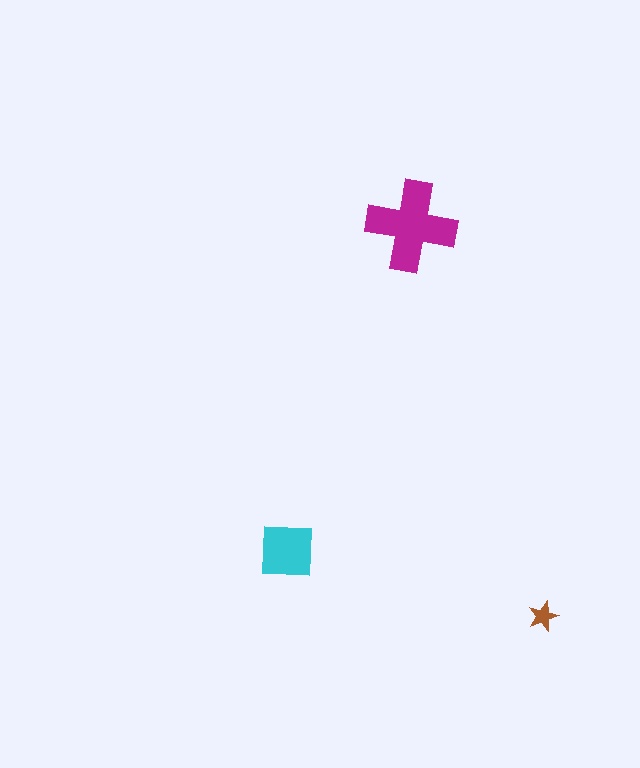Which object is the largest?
The magenta cross.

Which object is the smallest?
The brown star.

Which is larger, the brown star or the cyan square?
The cyan square.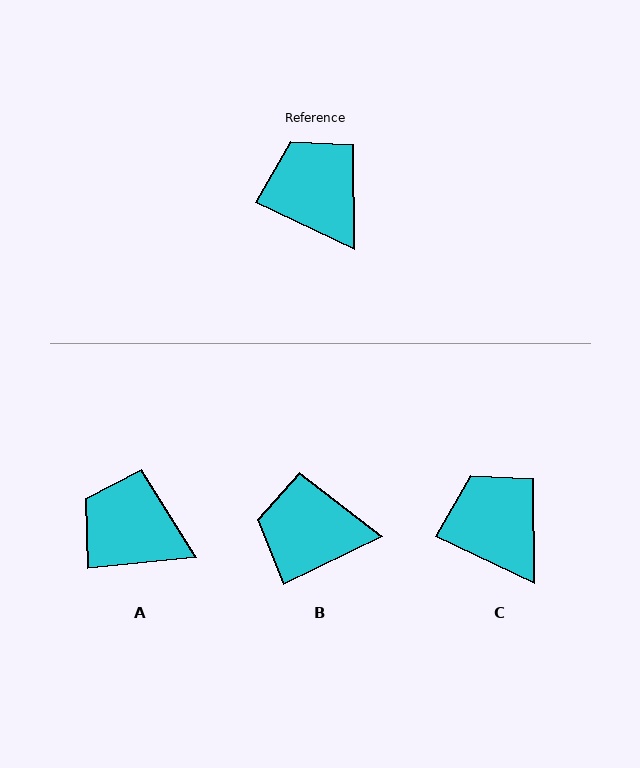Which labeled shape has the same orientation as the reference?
C.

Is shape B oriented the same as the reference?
No, it is off by about 51 degrees.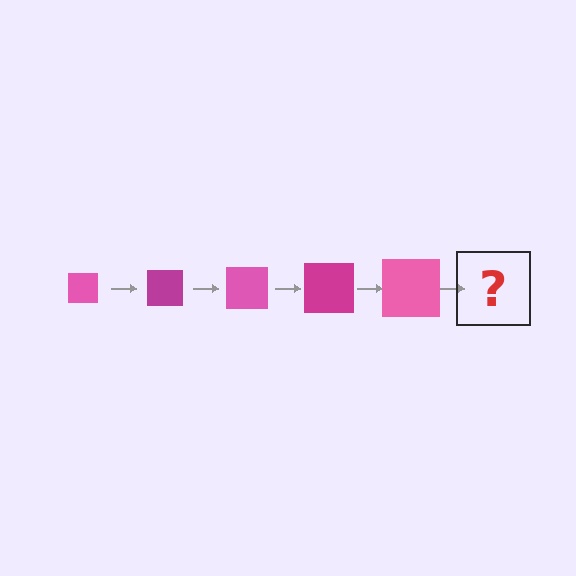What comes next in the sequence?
The next element should be a magenta square, larger than the previous one.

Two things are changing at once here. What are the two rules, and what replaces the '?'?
The two rules are that the square grows larger each step and the color cycles through pink and magenta. The '?' should be a magenta square, larger than the previous one.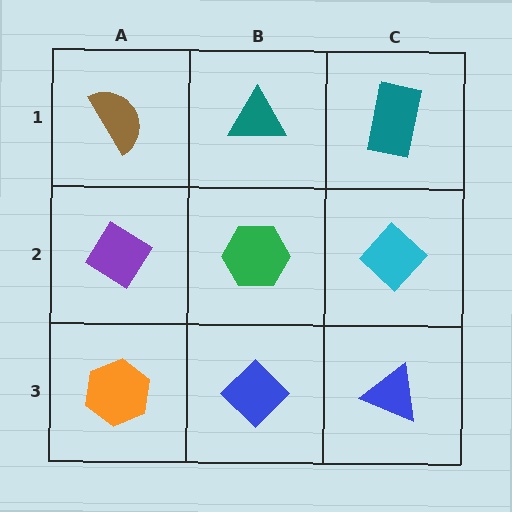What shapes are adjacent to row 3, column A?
A purple diamond (row 2, column A), a blue diamond (row 3, column B).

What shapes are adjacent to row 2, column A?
A brown semicircle (row 1, column A), an orange hexagon (row 3, column A), a green hexagon (row 2, column B).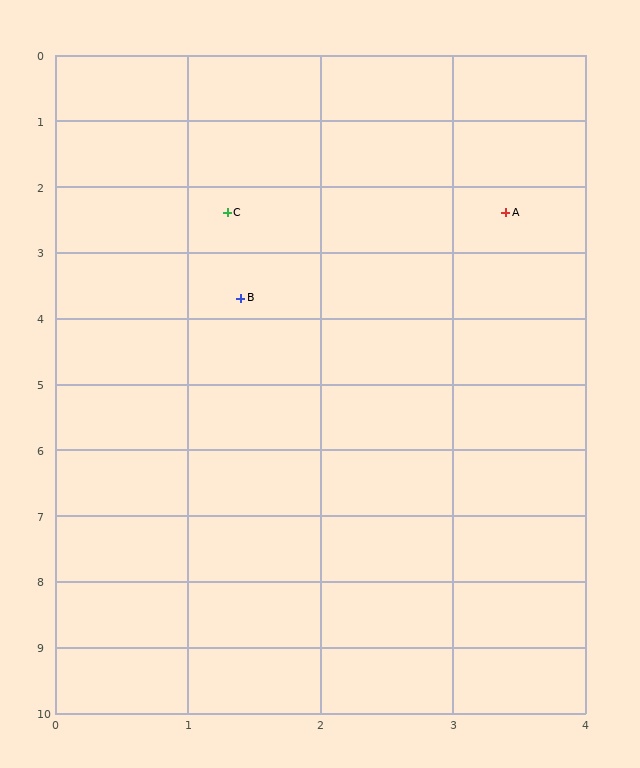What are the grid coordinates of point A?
Point A is at approximately (3.4, 2.4).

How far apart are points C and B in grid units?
Points C and B are about 1.3 grid units apart.